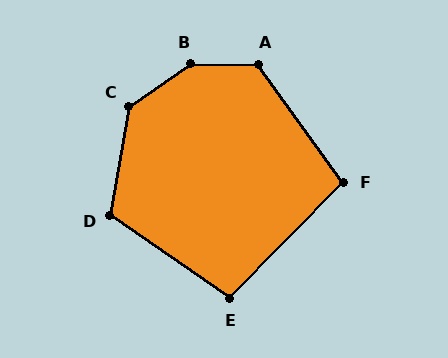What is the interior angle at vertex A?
Approximately 126 degrees (obtuse).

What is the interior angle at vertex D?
Approximately 115 degrees (obtuse).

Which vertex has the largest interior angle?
B, at approximately 145 degrees.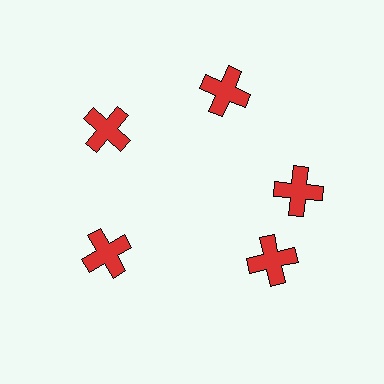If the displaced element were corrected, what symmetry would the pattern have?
It would have 5-fold rotational symmetry — the pattern would map onto itself every 72 degrees.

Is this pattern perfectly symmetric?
No. The 5 red crosses are arranged in a ring, but one element near the 5 o'clock position is rotated out of alignment along the ring, breaking the 5-fold rotational symmetry.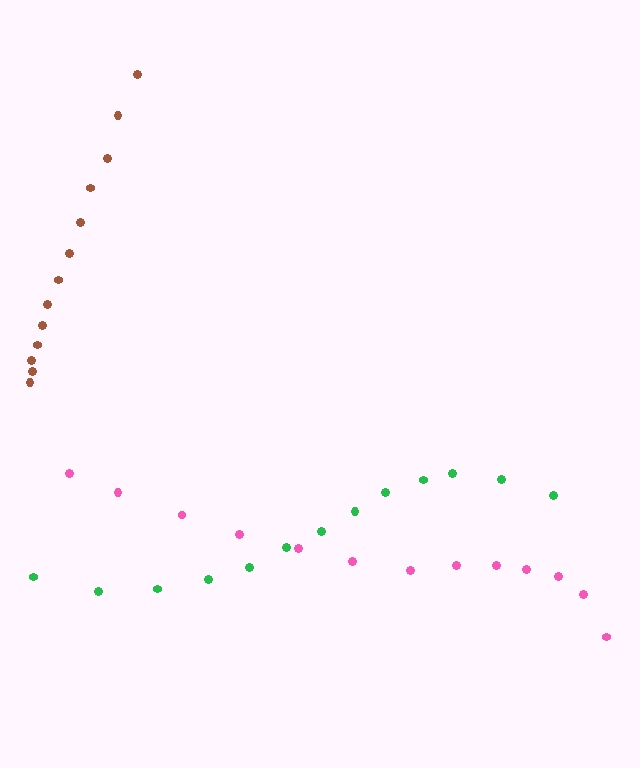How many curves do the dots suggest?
There are 3 distinct paths.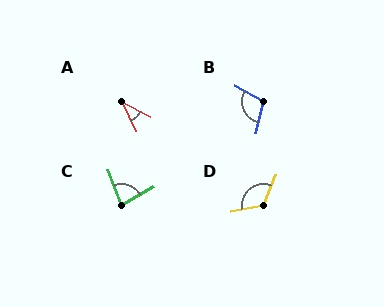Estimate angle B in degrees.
Approximately 108 degrees.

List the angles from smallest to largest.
A (38°), C (81°), B (108°), D (122°).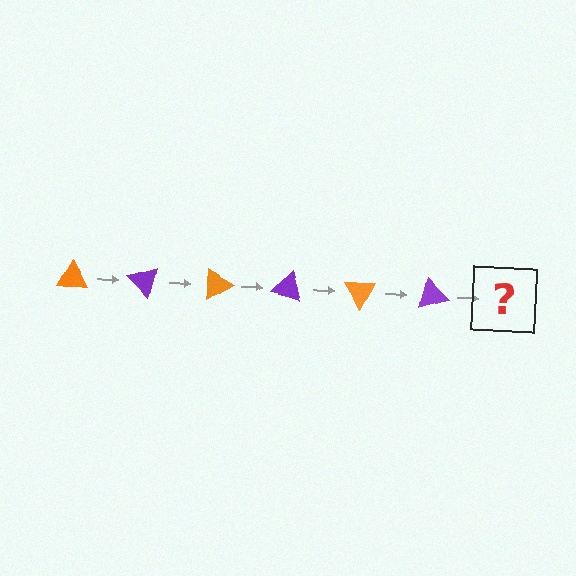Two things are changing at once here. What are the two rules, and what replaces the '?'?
The two rules are that it rotates 45 degrees each step and the color cycles through orange and purple. The '?' should be an orange triangle, rotated 270 degrees from the start.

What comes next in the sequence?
The next element should be an orange triangle, rotated 270 degrees from the start.